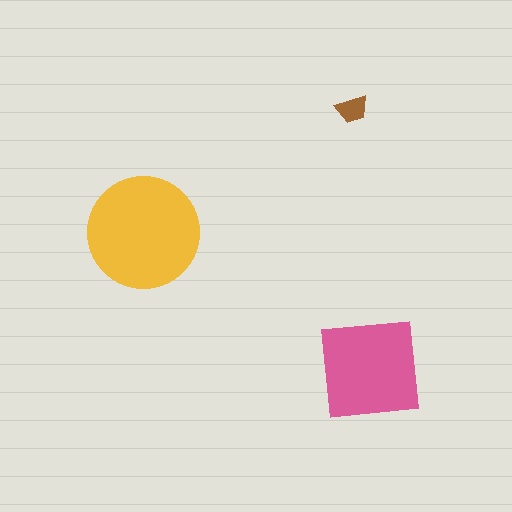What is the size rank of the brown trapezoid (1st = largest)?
3rd.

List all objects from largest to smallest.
The yellow circle, the pink square, the brown trapezoid.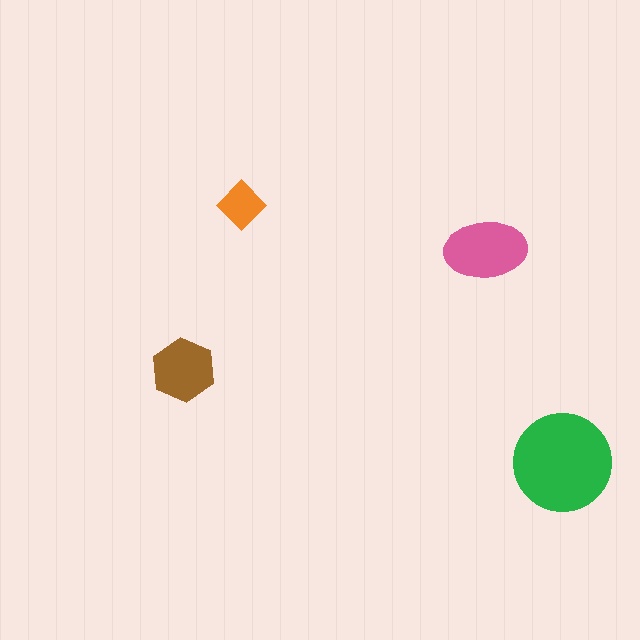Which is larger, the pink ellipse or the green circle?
The green circle.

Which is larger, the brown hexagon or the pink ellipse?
The pink ellipse.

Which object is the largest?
The green circle.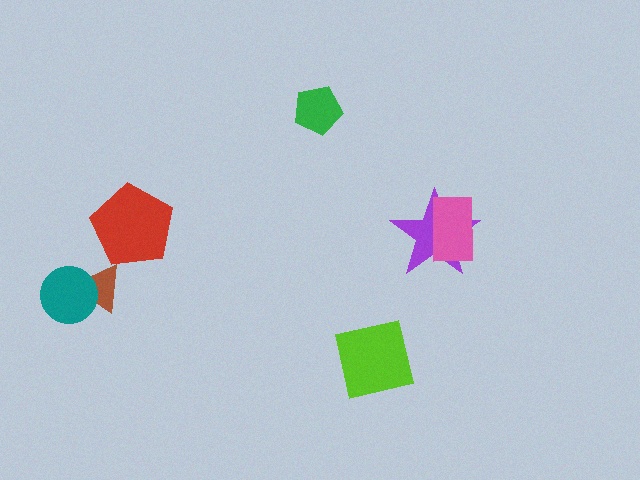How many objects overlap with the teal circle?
1 object overlaps with the teal circle.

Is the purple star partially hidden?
Yes, it is partially covered by another shape.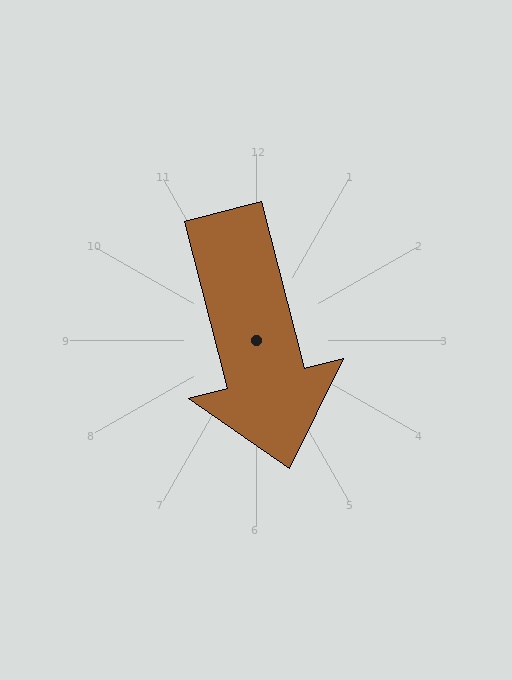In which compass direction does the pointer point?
South.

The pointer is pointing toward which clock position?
Roughly 6 o'clock.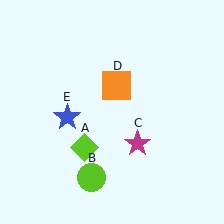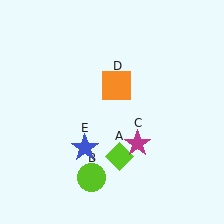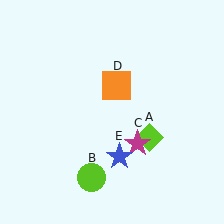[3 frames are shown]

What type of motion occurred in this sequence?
The lime diamond (object A), blue star (object E) rotated counterclockwise around the center of the scene.